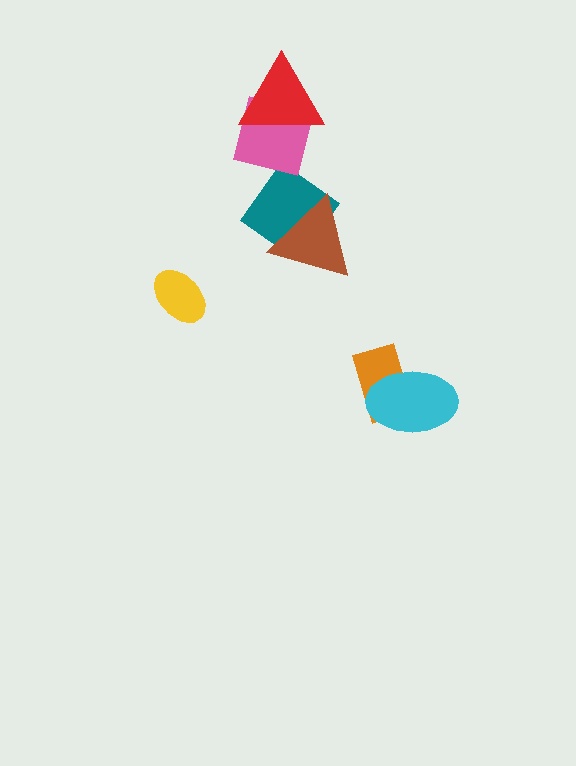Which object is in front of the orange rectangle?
The cyan ellipse is in front of the orange rectangle.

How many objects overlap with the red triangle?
1 object overlaps with the red triangle.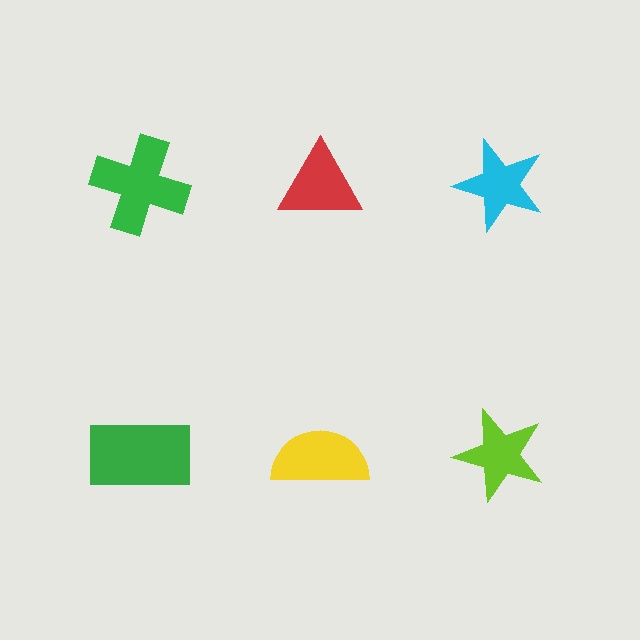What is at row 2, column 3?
A lime star.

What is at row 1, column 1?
A green cross.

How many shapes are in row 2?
3 shapes.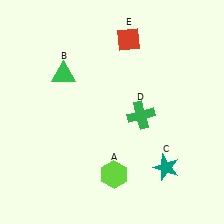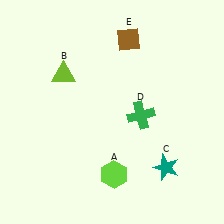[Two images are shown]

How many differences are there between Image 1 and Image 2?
There are 2 differences between the two images.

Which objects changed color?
B changed from green to lime. E changed from red to brown.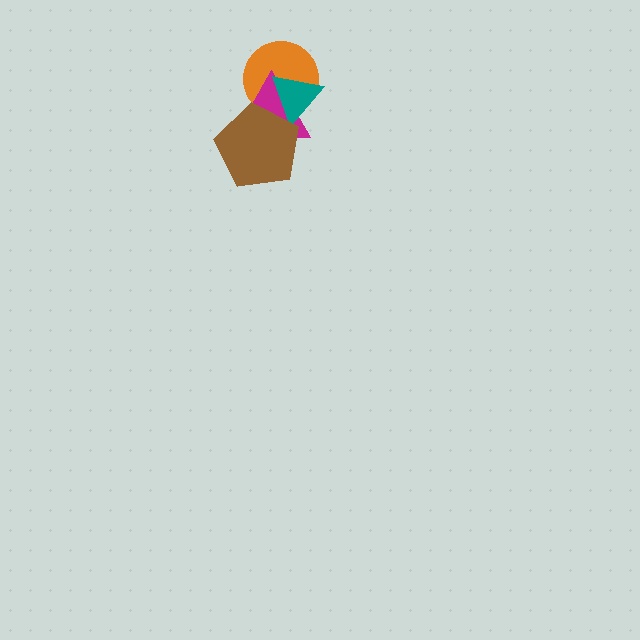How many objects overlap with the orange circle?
3 objects overlap with the orange circle.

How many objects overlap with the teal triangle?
3 objects overlap with the teal triangle.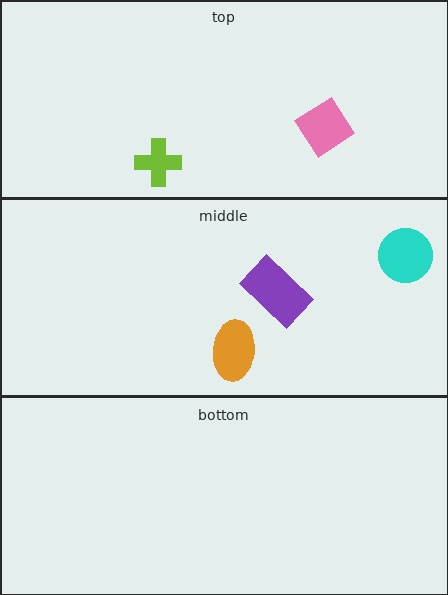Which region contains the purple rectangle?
The middle region.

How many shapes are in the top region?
2.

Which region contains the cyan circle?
The middle region.